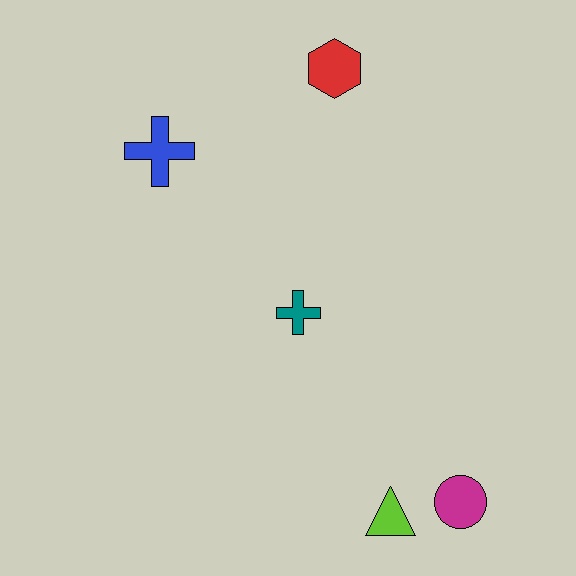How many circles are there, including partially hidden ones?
There is 1 circle.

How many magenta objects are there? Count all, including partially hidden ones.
There is 1 magenta object.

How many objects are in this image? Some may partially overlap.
There are 5 objects.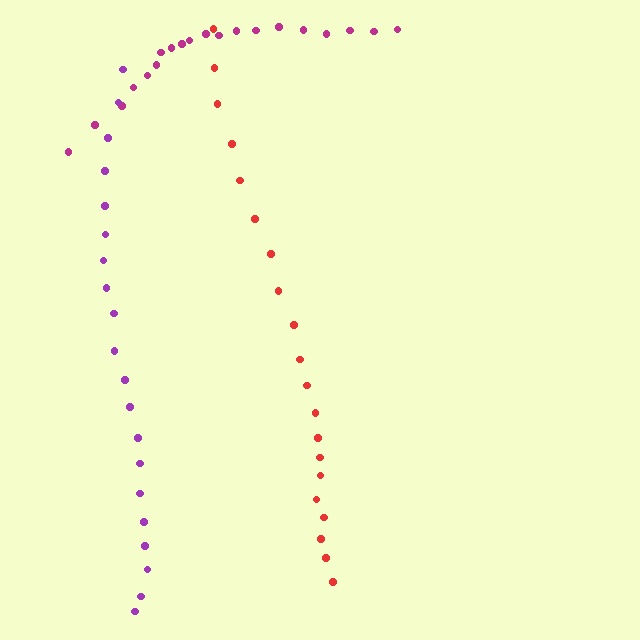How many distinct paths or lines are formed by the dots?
There are 3 distinct paths.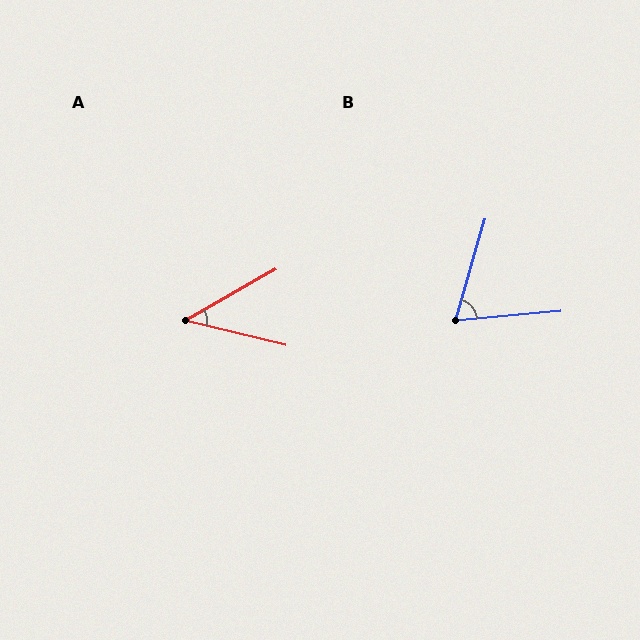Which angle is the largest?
B, at approximately 69 degrees.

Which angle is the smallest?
A, at approximately 43 degrees.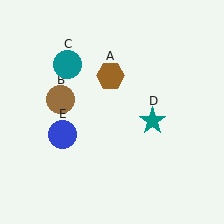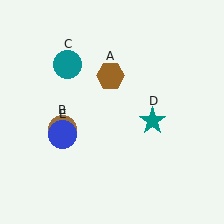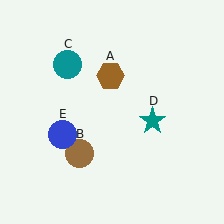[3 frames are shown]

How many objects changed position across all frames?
1 object changed position: brown circle (object B).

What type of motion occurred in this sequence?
The brown circle (object B) rotated counterclockwise around the center of the scene.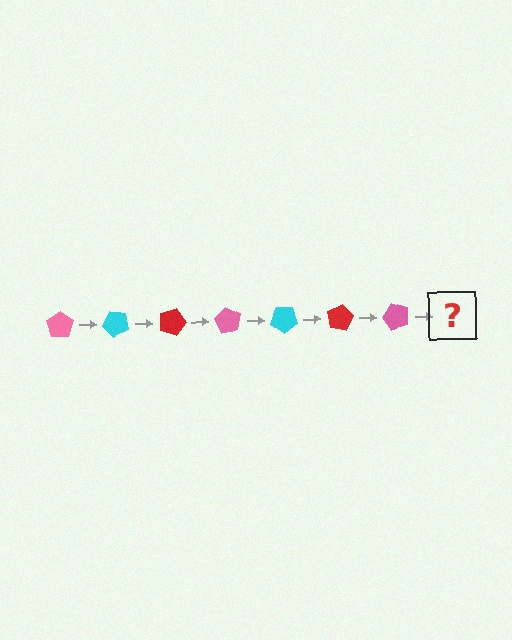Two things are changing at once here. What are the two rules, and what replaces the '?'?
The two rules are that it rotates 45 degrees each step and the color cycles through pink, cyan, and red. The '?' should be a cyan pentagon, rotated 315 degrees from the start.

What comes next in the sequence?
The next element should be a cyan pentagon, rotated 315 degrees from the start.